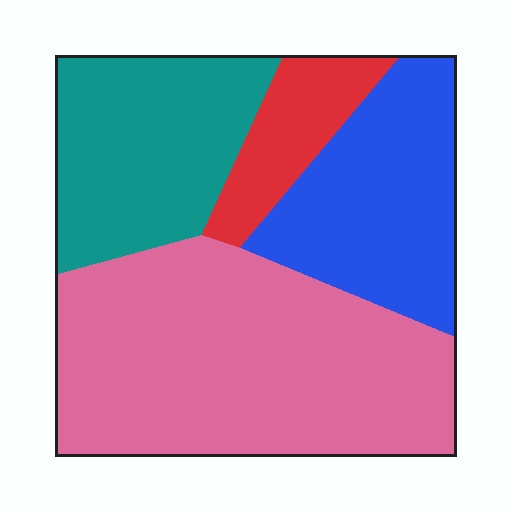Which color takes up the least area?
Red, at roughly 10%.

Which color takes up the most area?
Pink, at roughly 45%.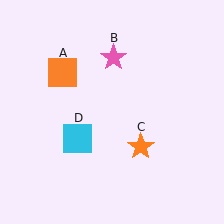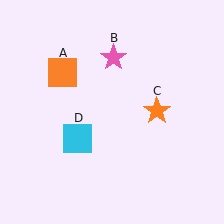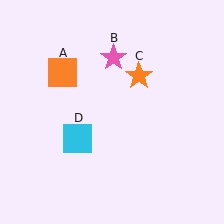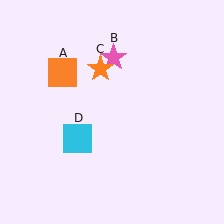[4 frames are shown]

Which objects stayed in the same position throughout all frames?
Orange square (object A) and pink star (object B) and cyan square (object D) remained stationary.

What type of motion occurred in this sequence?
The orange star (object C) rotated counterclockwise around the center of the scene.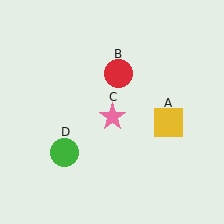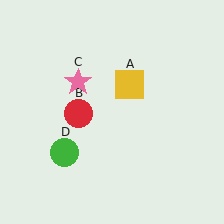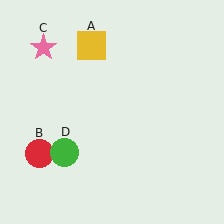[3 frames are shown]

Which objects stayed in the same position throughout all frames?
Green circle (object D) remained stationary.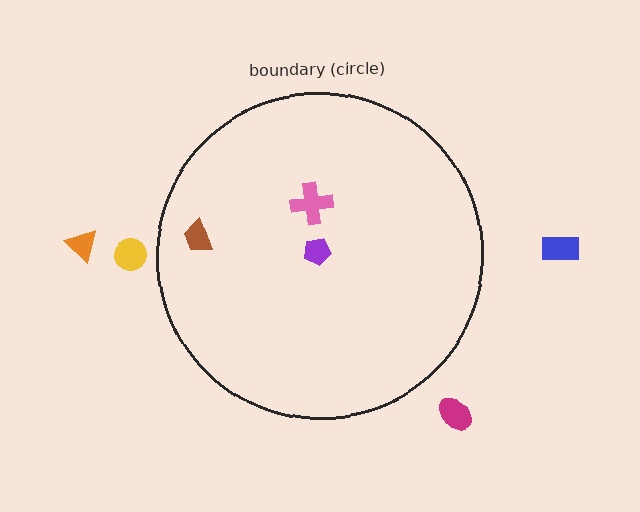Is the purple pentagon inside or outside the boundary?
Inside.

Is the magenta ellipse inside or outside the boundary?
Outside.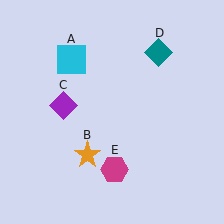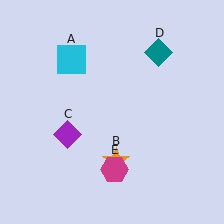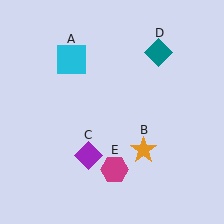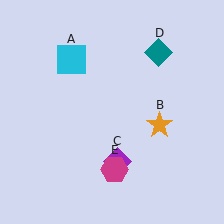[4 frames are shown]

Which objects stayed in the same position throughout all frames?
Cyan square (object A) and teal diamond (object D) and magenta hexagon (object E) remained stationary.